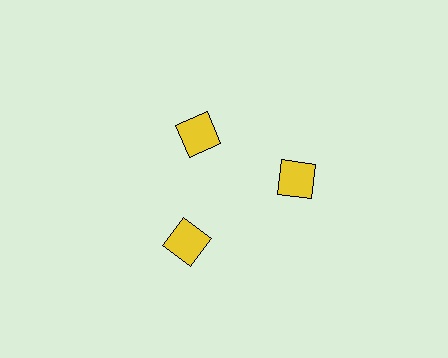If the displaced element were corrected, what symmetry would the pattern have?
It would have 3-fold rotational symmetry — the pattern would map onto itself every 120 degrees.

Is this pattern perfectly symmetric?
No. The 3 yellow squares are arranged in a ring, but one element near the 11 o'clock position is pulled inward toward the center, breaking the 3-fold rotational symmetry.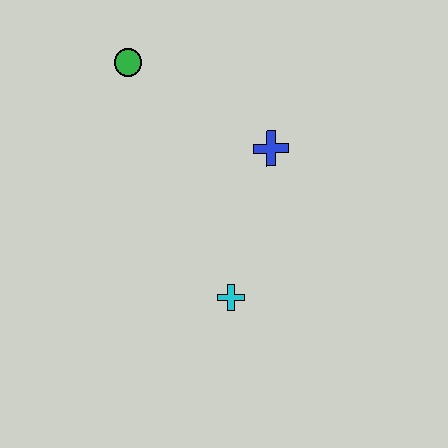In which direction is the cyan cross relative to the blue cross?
The cyan cross is below the blue cross.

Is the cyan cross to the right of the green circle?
Yes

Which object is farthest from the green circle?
The cyan cross is farthest from the green circle.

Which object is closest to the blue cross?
The cyan cross is closest to the blue cross.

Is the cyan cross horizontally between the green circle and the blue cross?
Yes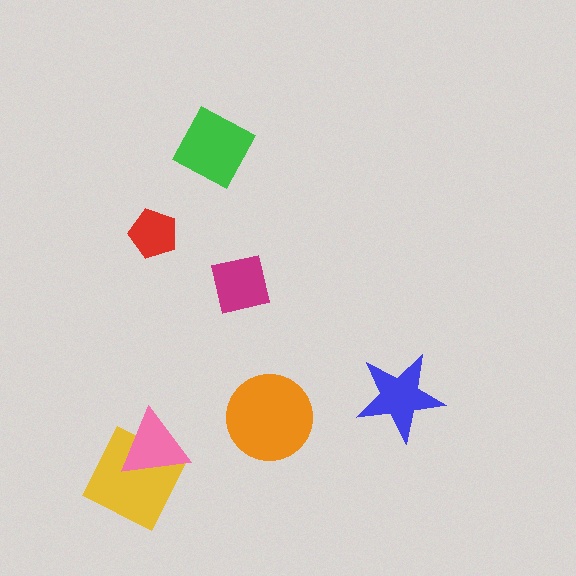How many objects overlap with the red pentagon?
0 objects overlap with the red pentagon.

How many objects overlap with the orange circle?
0 objects overlap with the orange circle.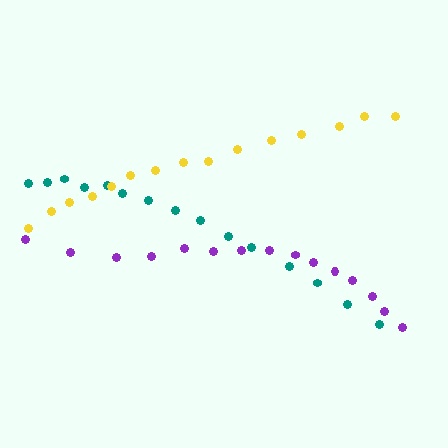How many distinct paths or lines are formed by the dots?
There are 3 distinct paths.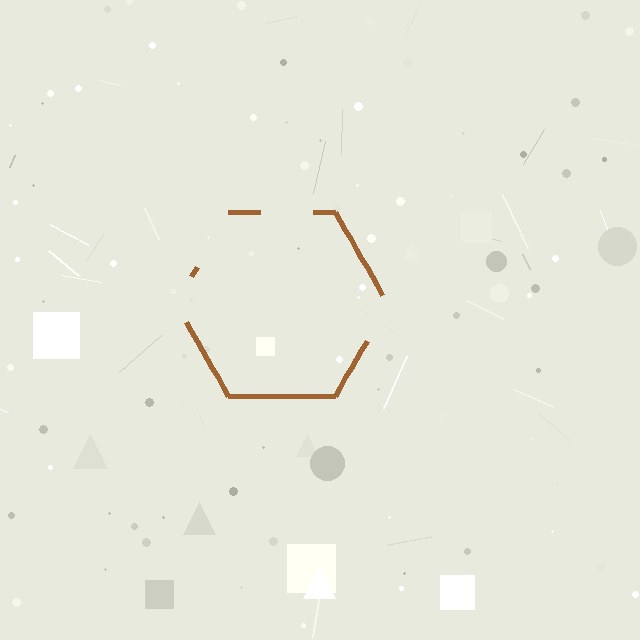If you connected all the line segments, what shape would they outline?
They would outline a hexagon.